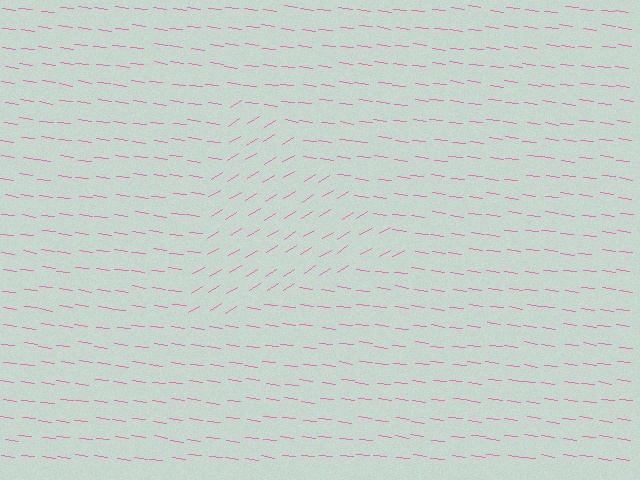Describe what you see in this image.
The image is filled with small pink line segments. A triangle region in the image has lines oriented differently from the surrounding lines, creating a visible texture boundary.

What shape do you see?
I see a triangle.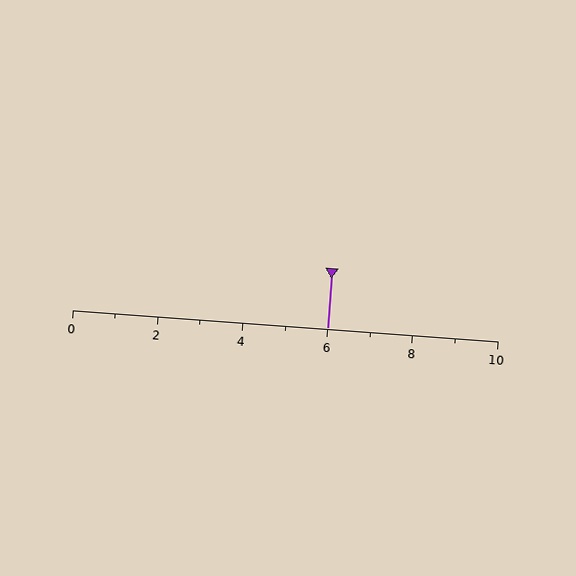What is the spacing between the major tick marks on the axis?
The major ticks are spaced 2 apart.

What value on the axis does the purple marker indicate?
The marker indicates approximately 6.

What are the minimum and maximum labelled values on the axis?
The axis runs from 0 to 10.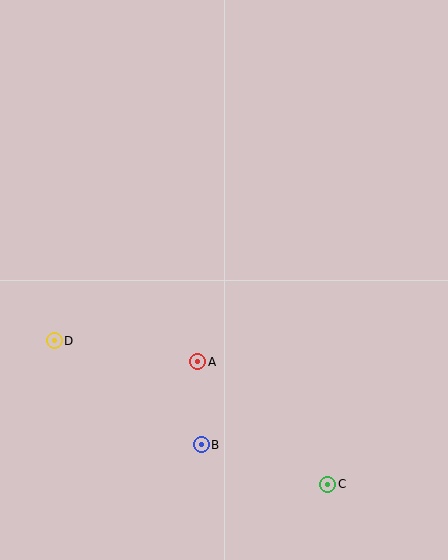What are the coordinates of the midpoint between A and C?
The midpoint between A and C is at (263, 423).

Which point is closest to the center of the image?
Point A at (198, 362) is closest to the center.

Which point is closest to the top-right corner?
Point A is closest to the top-right corner.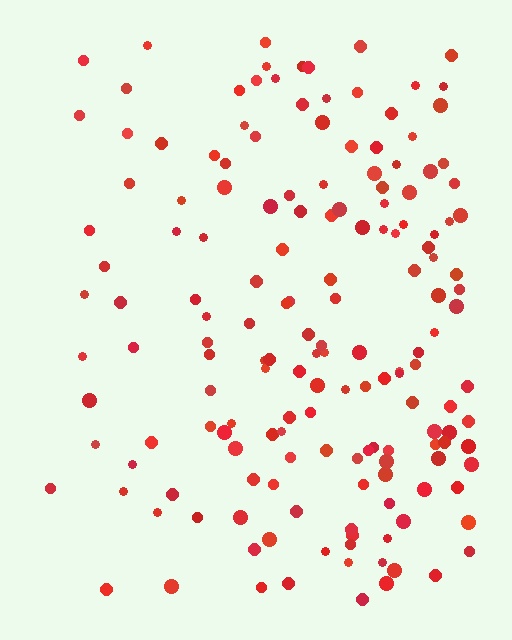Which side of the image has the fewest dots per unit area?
The left.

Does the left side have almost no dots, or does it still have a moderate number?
Still a moderate number, just noticeably fewer than the right.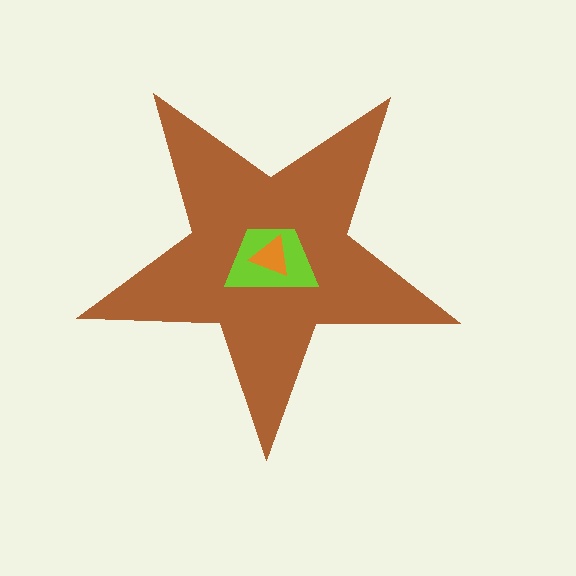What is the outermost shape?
The brown star.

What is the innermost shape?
The orange triangle.